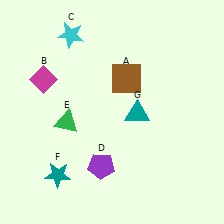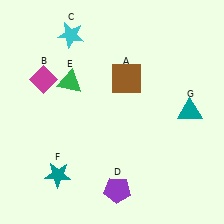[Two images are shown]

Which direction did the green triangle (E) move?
The green triangle (E) moved up.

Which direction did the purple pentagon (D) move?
The purple pentagon (D) moved down.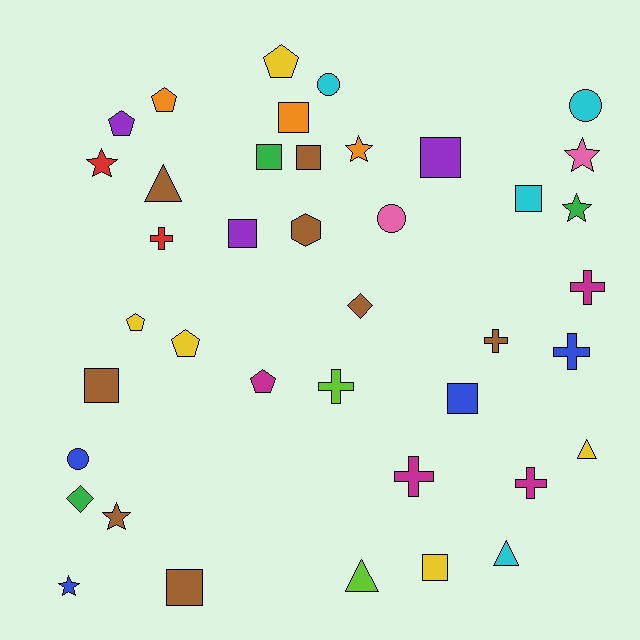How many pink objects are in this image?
There are 2 pink objects.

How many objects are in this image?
There are 40 objects.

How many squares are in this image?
There are 10 squares.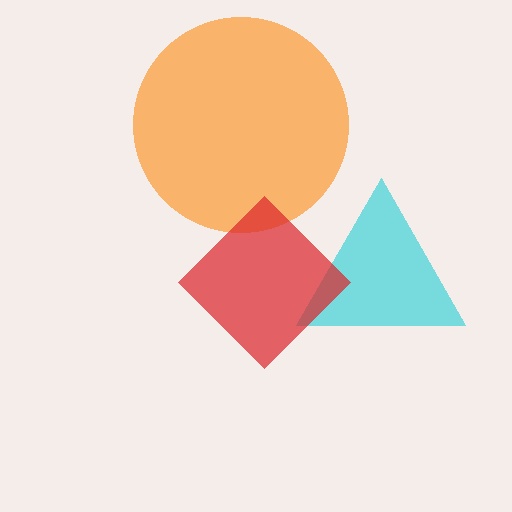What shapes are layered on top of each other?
The layered shapes are: an orange circle, a cyan triangle, a red diamond.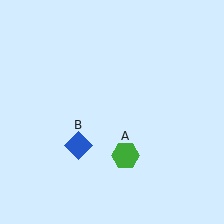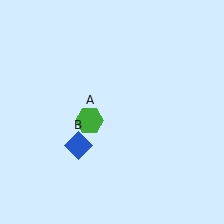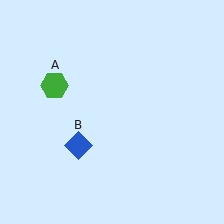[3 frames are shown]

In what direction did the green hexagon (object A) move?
The green hexagon (object A) moved up and to the left.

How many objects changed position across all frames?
1 object changed position: green hexagon (object A).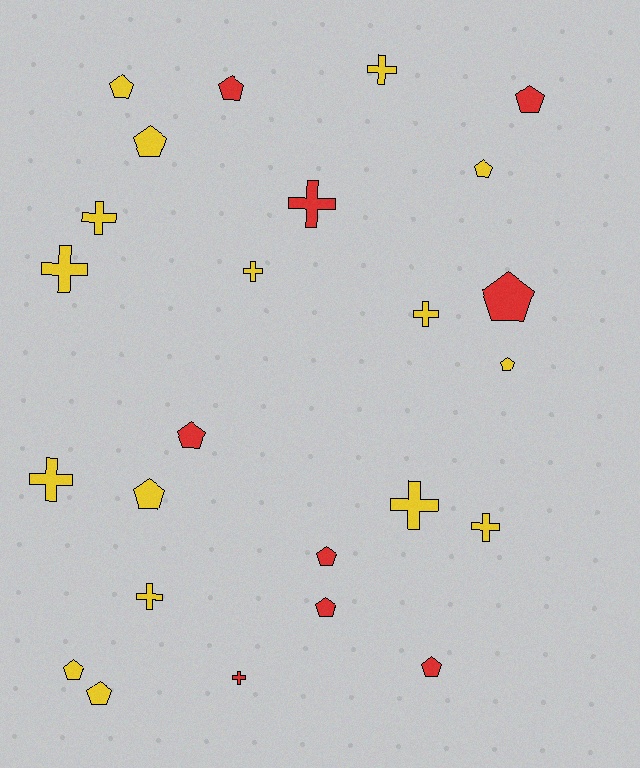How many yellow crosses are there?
There are 9 yellow crosses.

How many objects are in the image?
There are 25 objects.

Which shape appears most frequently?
Pentagon, with 14 objects.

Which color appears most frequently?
Yellow, with 16 objects.